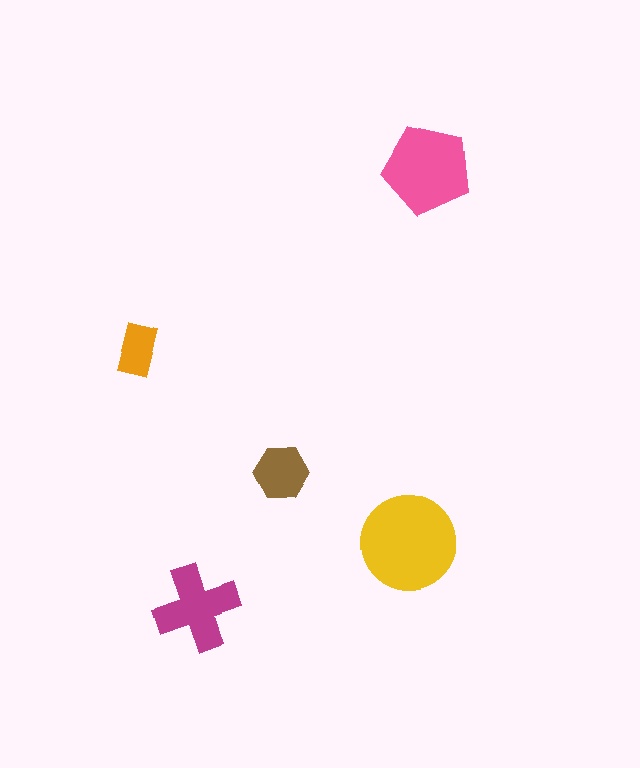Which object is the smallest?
The orange rectangle.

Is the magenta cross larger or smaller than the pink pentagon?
Smaller.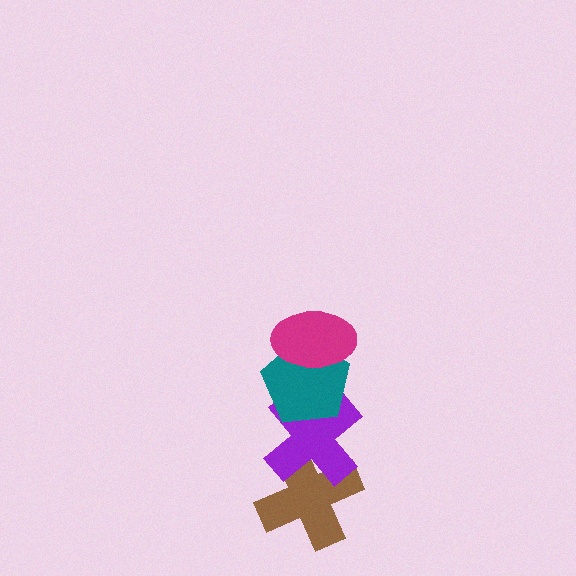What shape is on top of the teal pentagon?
The magenta ellipse is on top of the teal pentagon.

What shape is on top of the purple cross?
The teal pentagon is on top of the purple cross.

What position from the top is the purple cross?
The purple cross is 3rd from the top.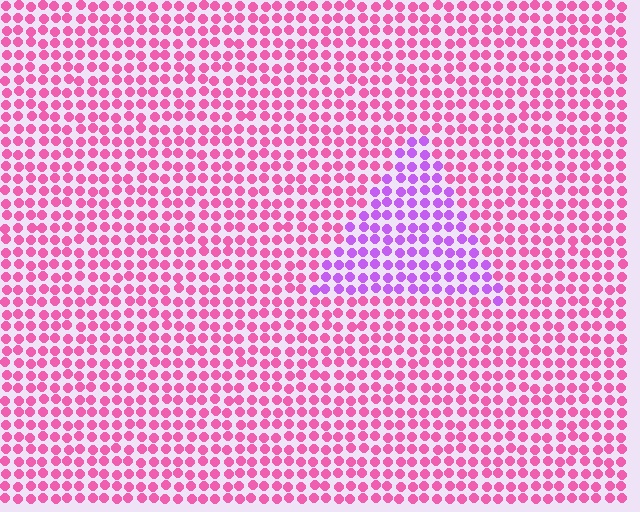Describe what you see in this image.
The image is filled with small pink elements in a uniform arrangement. A triangle-shaped region is visible where the elements are tinted to a slightly different hue, forming a subtle color boundary.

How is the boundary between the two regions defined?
The boundary is defined purely by a slight shift in hue (about 45 degrees). Spacing, size, and orientation are identical on both sides.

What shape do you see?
I see a triangle.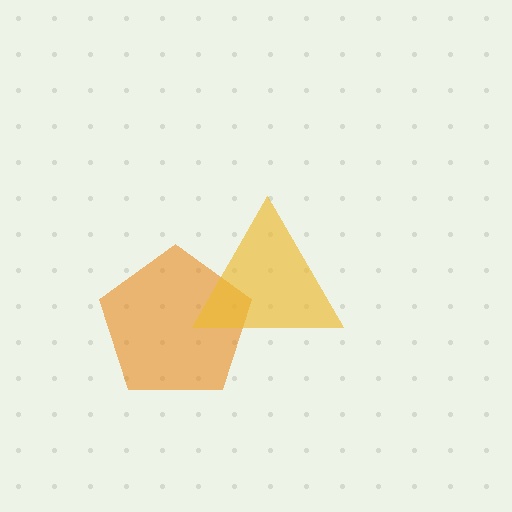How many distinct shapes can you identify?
There are 2 distinct shapes: an orange pentagon, a yellow triangle.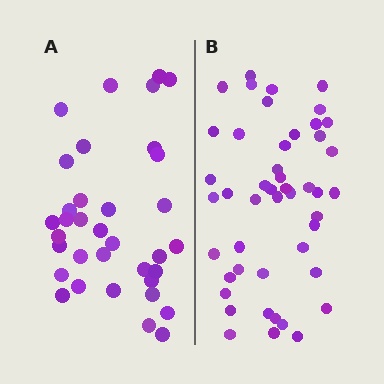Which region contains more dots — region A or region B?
Region B (the right region) has more dots.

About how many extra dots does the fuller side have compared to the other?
Region B has roughly 12 or so more dots than region A.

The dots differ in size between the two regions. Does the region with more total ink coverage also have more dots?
No. Region A has more total ink coverage because its dots are larger, but region B actually contains more individual dots. Total area can be misleading — the number of items is what matters here.